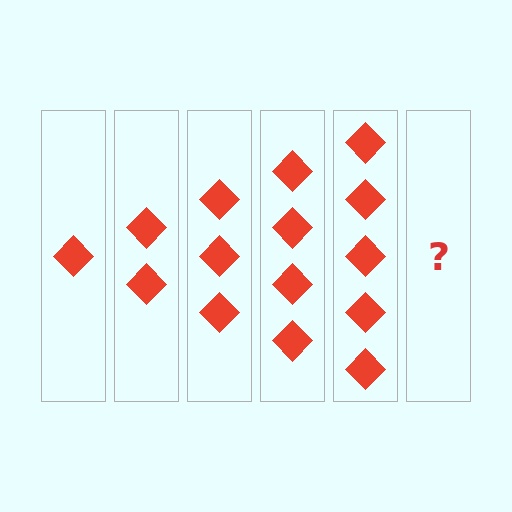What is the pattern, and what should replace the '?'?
The pattern is that each step adds one more diamond. The '?' should be 6 diamonds.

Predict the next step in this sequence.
The next step is 6 diamonds.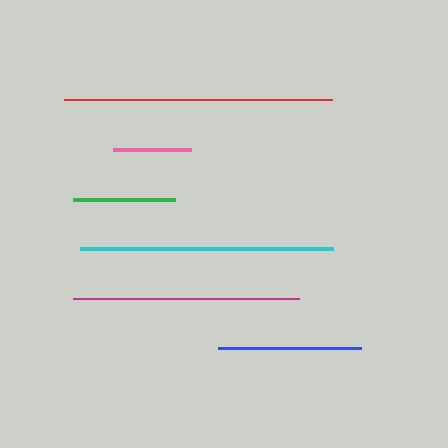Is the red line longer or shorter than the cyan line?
The red line is longer than the cyan line.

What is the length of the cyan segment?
The cyan segment is approximately 253 pixels long.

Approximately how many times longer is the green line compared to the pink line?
The green line is approximately 1.3 times the length of the pink line.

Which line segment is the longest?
The red line is the longest at approximately 268 pixels.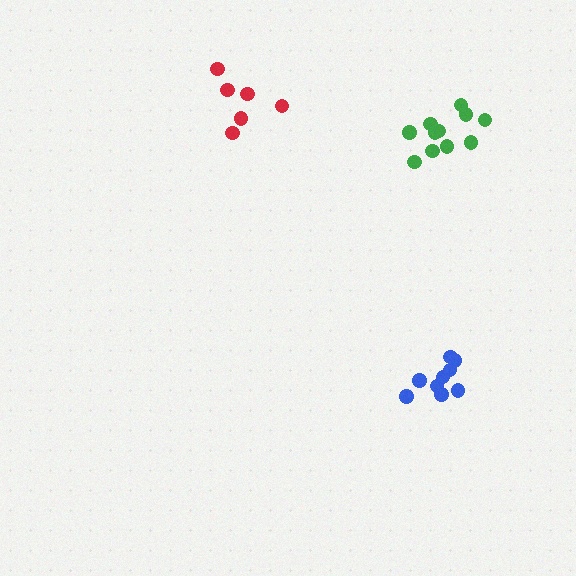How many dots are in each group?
Group 1: 9 dots, Group 2: 11 dots, Group 3: 6 dots (26 total).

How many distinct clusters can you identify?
There are 3 distinct clusters.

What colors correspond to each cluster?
The clusters are colored: blue, green, red.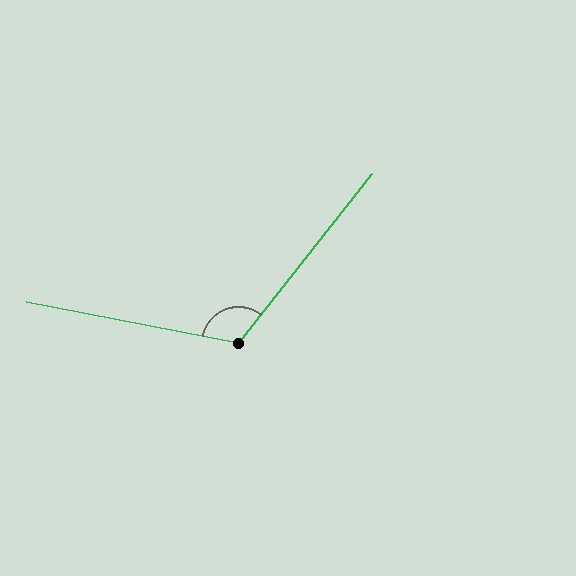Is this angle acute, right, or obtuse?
It is obtuse.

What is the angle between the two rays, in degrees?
Approximately 117 degrees.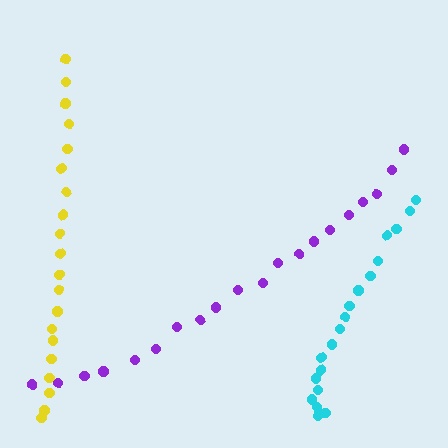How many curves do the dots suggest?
There are 3 distinct paths.